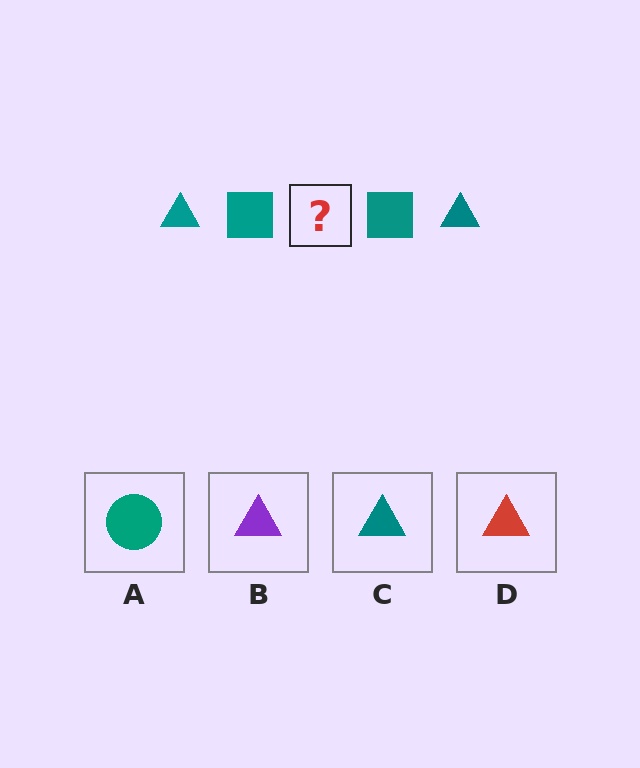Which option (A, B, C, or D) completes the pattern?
C.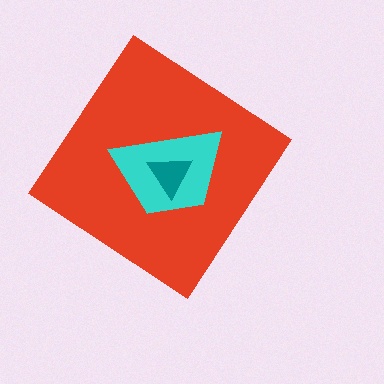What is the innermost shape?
The teal triangle.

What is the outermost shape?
The red diamond.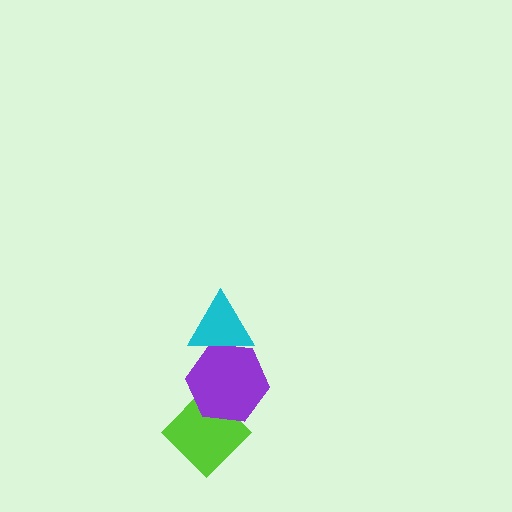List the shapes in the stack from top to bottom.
From top to bottom: the cyan triangle, the purple hexagon, the lime diamond.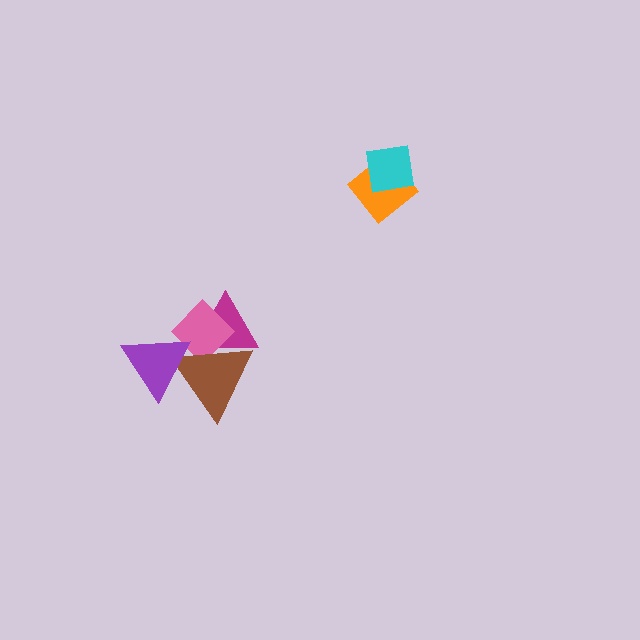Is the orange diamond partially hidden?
Yes, it is partially covered by another shape.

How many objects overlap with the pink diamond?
3 objects overlap with the pink diamond.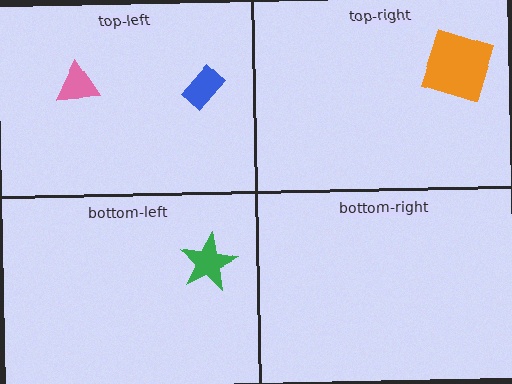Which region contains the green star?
The bottom-left region.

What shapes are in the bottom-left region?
The green star.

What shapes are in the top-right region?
The orange square.